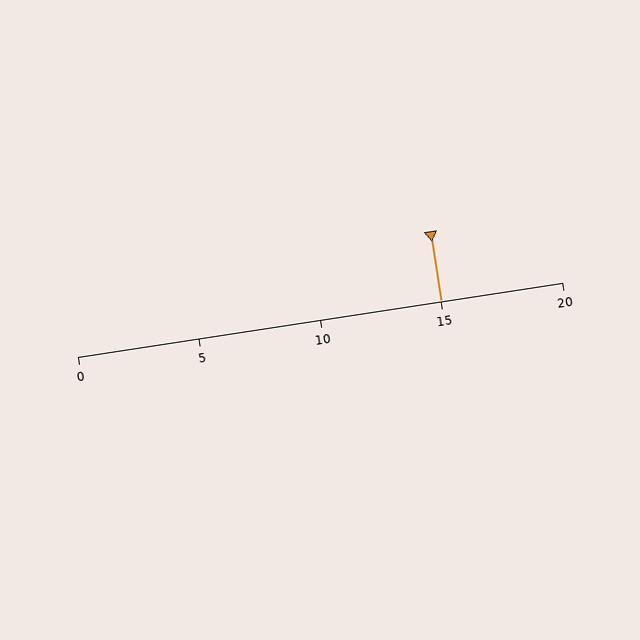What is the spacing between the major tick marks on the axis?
The major ticks are spaced 5 apart.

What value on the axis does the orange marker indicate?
The marker indicates approximately 15.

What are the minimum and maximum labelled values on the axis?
The axis runs from 0 to 20.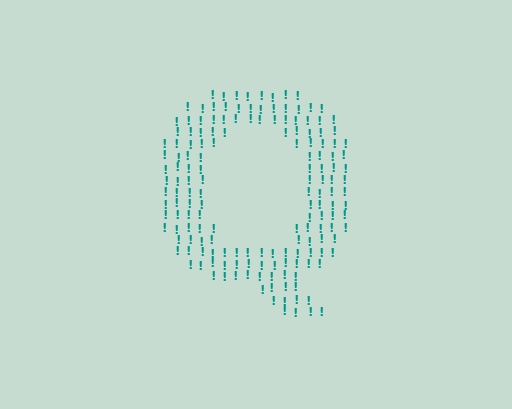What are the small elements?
The small elements are exclamation marks.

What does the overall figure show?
The overall figure shows the letter Q.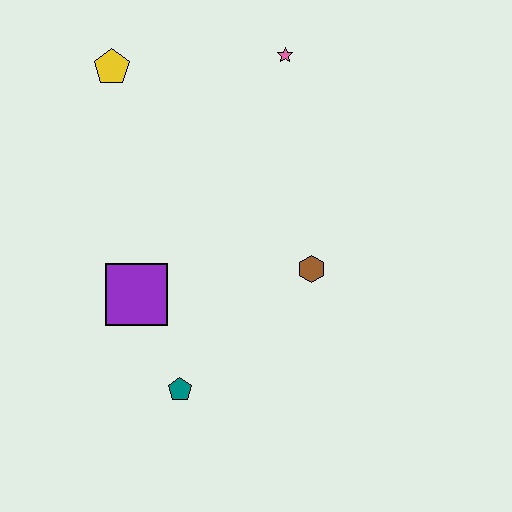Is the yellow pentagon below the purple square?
No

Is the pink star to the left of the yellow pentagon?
No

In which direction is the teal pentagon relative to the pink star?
The teal pentagon is below the pink star.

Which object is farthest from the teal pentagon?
The pink star is farthest from the teal pentagon.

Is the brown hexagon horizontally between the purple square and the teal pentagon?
No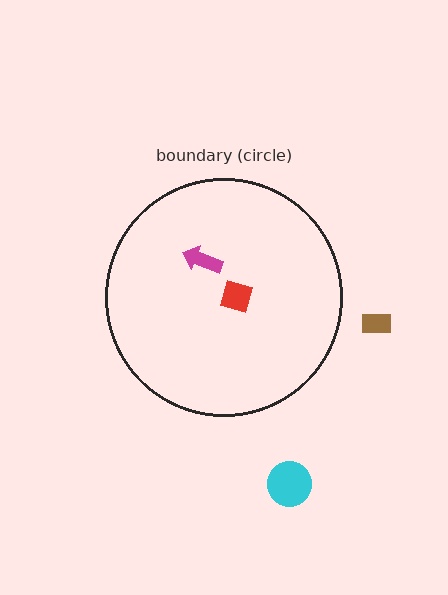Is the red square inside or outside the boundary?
Inside.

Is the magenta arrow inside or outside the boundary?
Inside.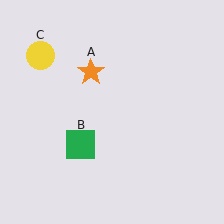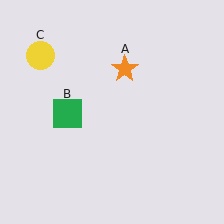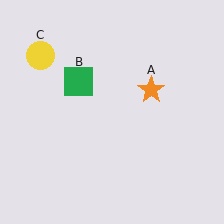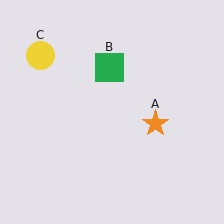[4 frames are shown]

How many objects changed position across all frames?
2 objects changed position: orange star (object A), green square (object B).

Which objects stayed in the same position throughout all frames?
Yellow circle (object C) remained stationary.